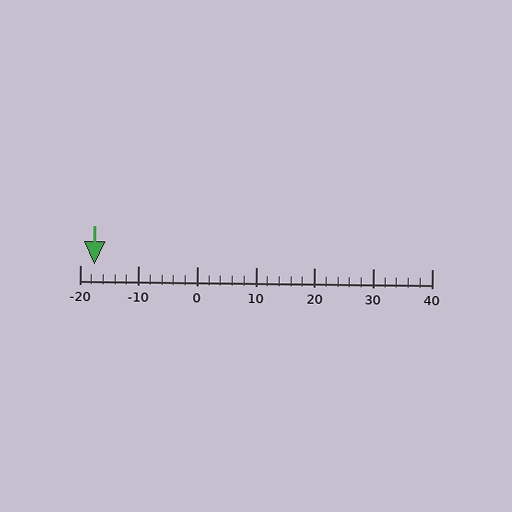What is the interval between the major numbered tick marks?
The major tick marks are spaced 10 units apart.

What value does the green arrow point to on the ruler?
The green arrow points to approximately -18.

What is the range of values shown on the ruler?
The ruler shows values from -20 to 40.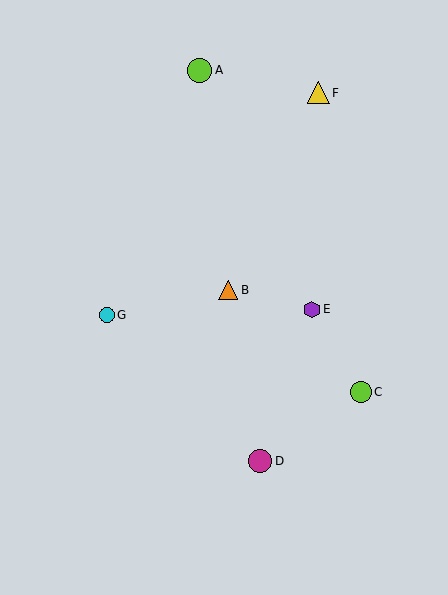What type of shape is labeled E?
Shape E is a purple hexagon.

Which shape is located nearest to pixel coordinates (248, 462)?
The magenta circle (labeled D) at (260, 461) is nearest to that location.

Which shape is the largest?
The lime circle (labeled A) is the largest.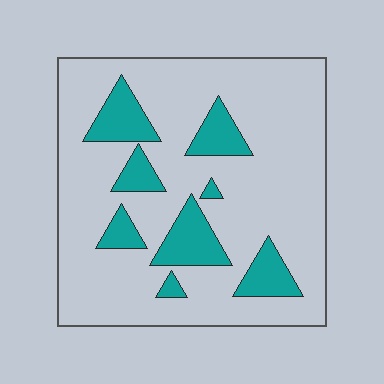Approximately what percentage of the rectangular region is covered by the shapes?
Approximately 20%.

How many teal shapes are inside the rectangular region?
8.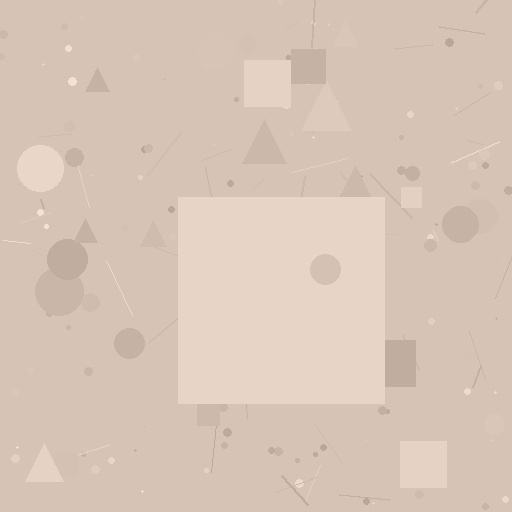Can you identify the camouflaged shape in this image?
The camouflaged shape is a square.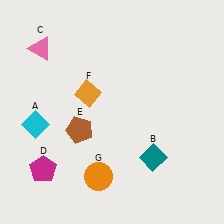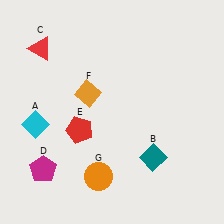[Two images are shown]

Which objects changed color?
C changed from pink to red. E changed from brown to red.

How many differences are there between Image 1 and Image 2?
There are 2 differences between the two images.